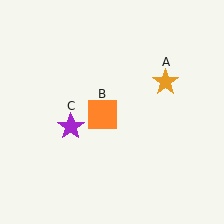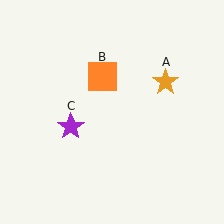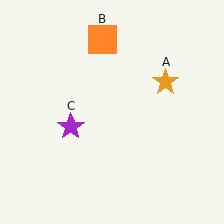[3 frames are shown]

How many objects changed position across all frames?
1 object changed position: orange square (object B).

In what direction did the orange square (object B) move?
The orange square (object B) moved up.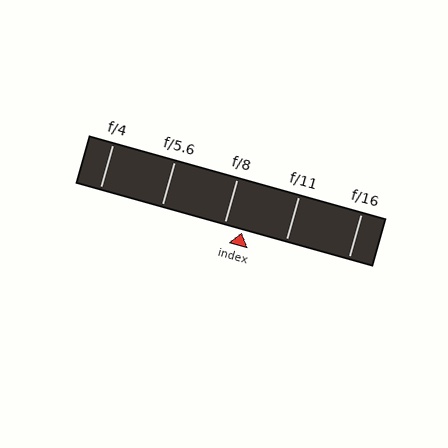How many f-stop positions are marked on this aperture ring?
There are 5 f-stop positions marked.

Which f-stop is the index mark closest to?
The index mark is closest to f/8.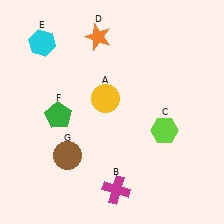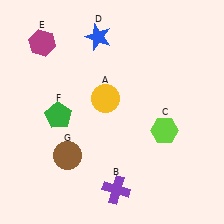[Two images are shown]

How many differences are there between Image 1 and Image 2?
There are 3 differences between the two images.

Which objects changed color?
B changed from magenta to purple. D changed from orange to blue. E changed from cyan to magenta.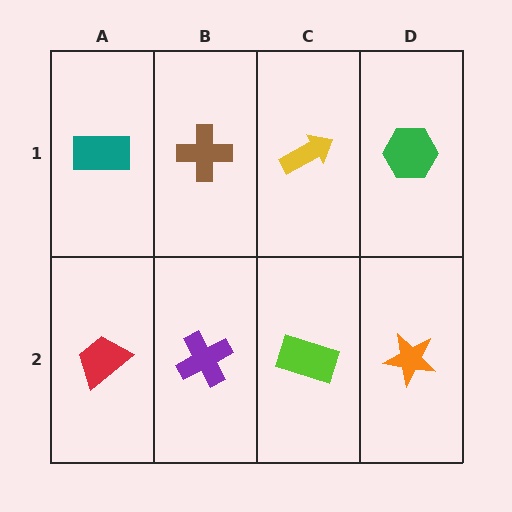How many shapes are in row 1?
4 shapes.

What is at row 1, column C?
A yellow arrow.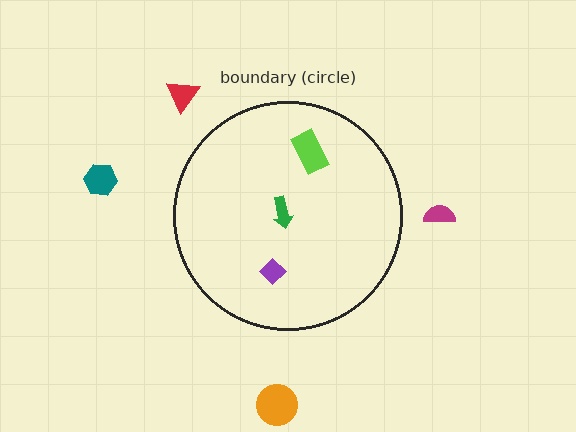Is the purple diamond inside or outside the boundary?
Inside.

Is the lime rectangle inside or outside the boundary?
Inside.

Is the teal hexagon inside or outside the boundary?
Outside.